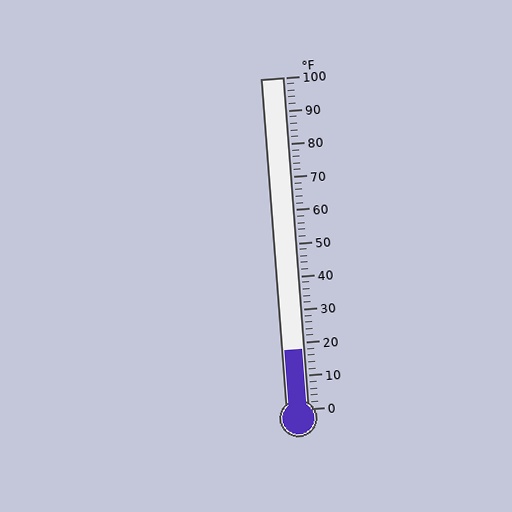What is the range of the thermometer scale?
The thermometer scale ranges from 0°F to 100°F.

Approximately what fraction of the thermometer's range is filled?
The thermometer is filled to approximately 20% of its range.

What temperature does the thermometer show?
The thermometer shows approximately 18°F.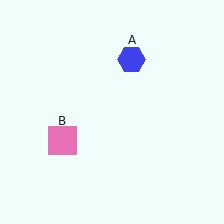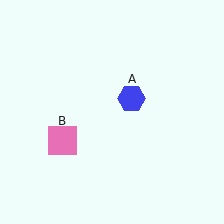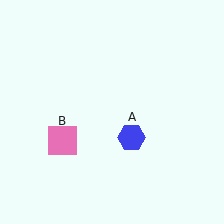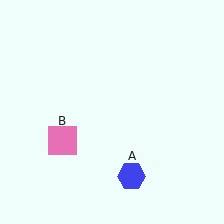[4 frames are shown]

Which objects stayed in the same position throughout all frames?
Pink square (object B) remained stationary.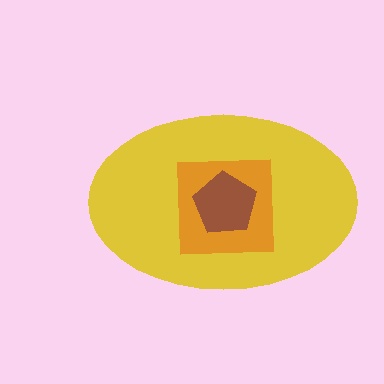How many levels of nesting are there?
3.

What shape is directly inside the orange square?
The brown pentagon.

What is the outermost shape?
The yellow ellipse.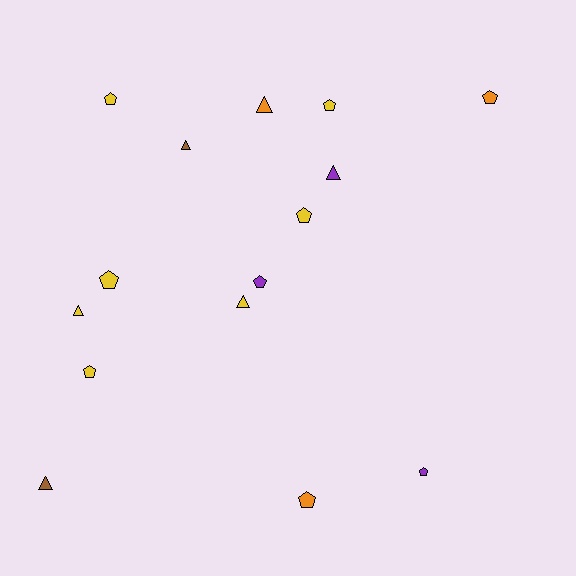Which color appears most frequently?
Yellow, with 7 objects.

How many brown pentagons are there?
There are no brown pentagons.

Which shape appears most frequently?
Pentagon, with 9 objects.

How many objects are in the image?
There are 15 objects.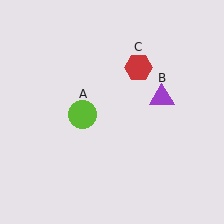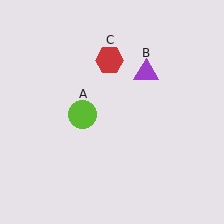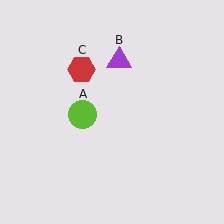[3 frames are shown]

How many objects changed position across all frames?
2 objects changed position: purple triangle (object B), red hexagon (object C).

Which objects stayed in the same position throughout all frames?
Lime circle (object A) remained stationary.